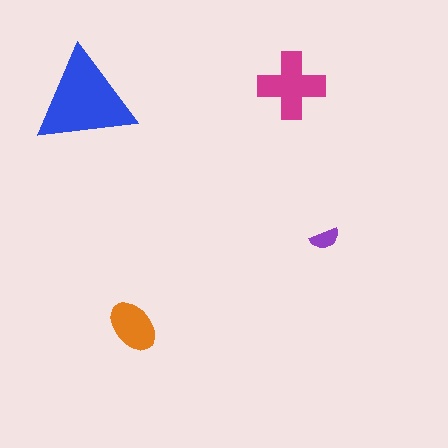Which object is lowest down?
The orange ellipse is bottommost.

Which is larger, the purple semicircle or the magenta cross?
The magenta cross.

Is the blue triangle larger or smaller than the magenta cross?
Larger.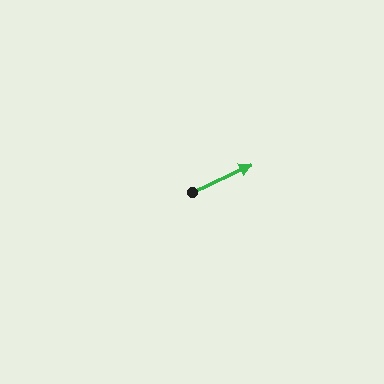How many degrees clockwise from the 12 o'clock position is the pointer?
Approximately 65 degrees.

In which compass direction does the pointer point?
Northeast.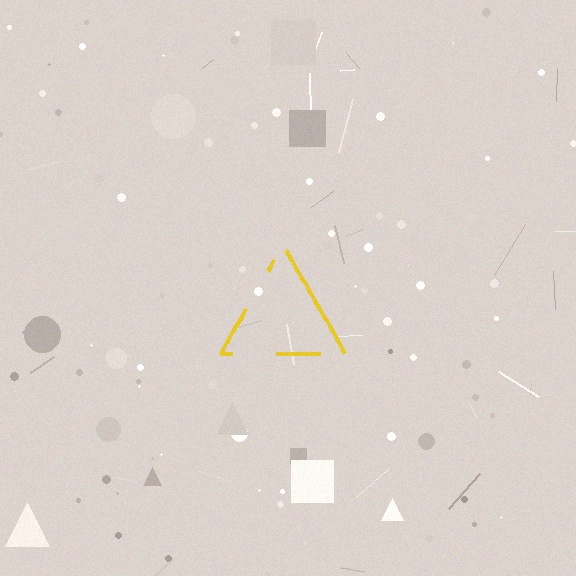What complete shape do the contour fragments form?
The contour fragments form a triangle.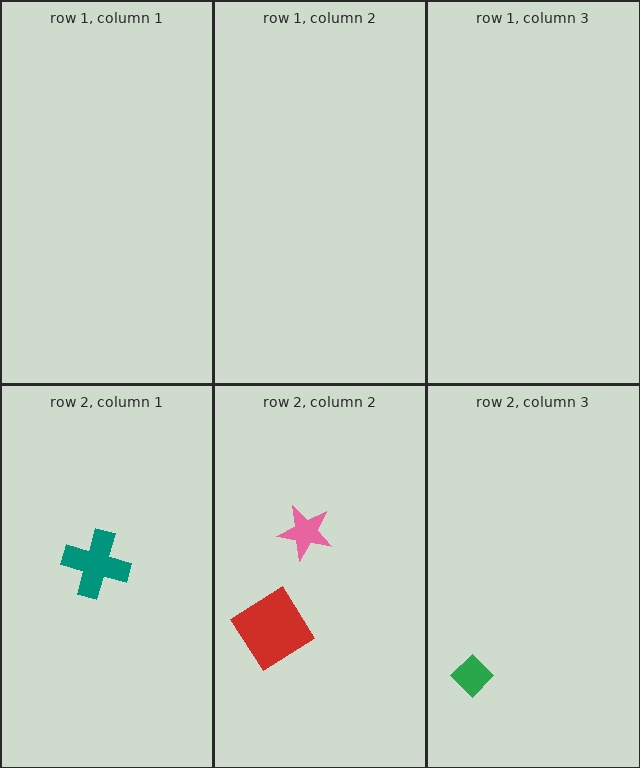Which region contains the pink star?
The row 2, column 2 region.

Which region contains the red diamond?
The row 2, column 2 region.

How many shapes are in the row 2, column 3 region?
1.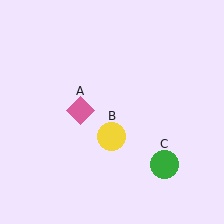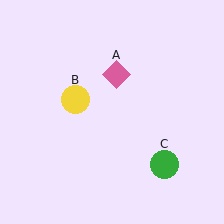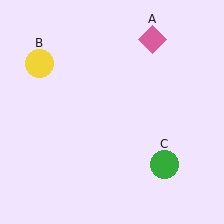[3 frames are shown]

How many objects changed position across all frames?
2 objects changed position: pink diamond (object A), yellow circle (object B).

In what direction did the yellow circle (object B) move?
The yellow circle (object B) moved up and to the left.